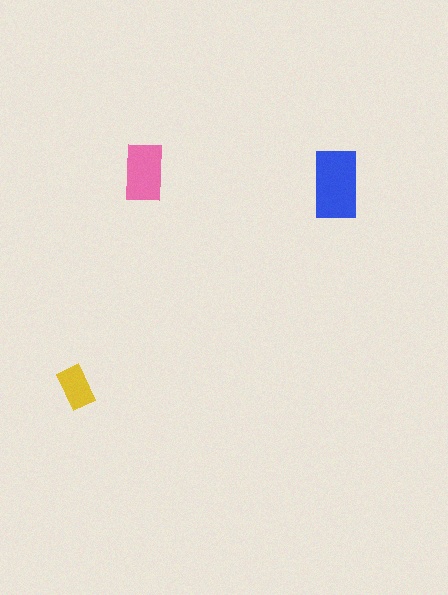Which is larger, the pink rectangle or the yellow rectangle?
The pink one.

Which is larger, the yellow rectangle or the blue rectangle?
The blue one.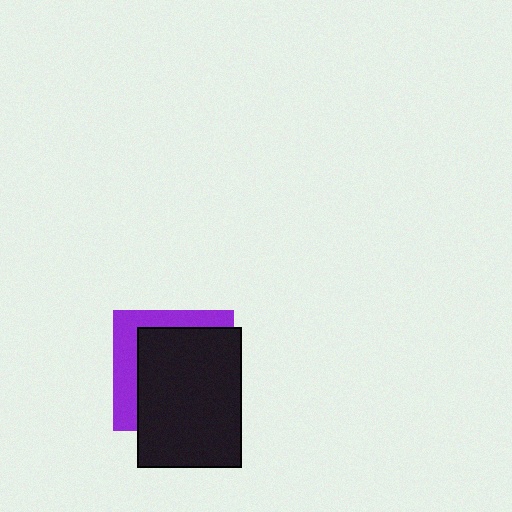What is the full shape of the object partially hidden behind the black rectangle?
The partially hidden object is a purple square.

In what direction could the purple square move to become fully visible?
The purple square could move toward the upper-left. That would shift it out from behind the black rectangle entirely.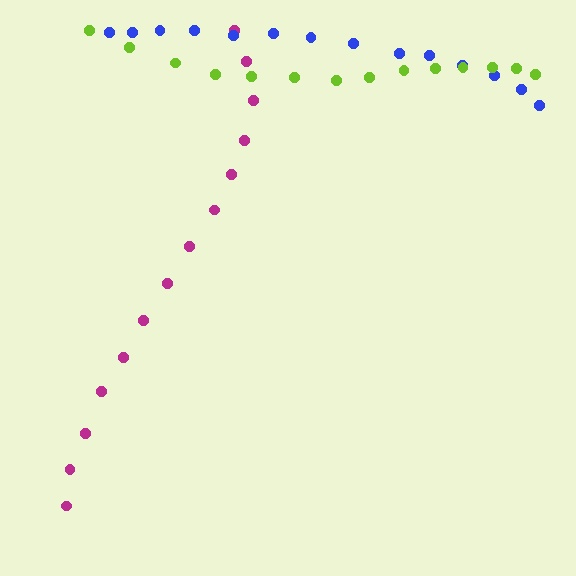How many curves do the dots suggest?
There are 3 distinct paths.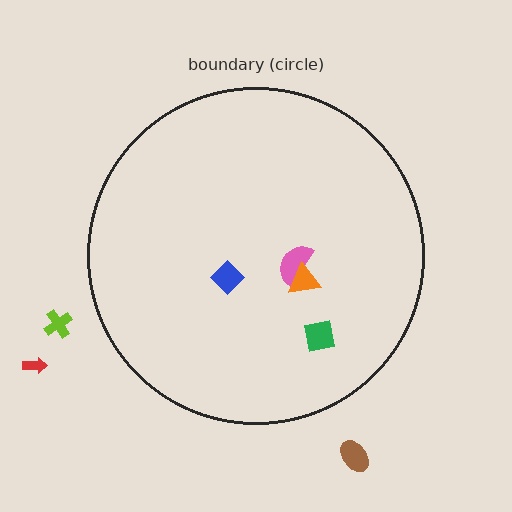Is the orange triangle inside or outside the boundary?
Inside.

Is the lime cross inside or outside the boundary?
Outside.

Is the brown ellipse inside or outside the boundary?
Outside.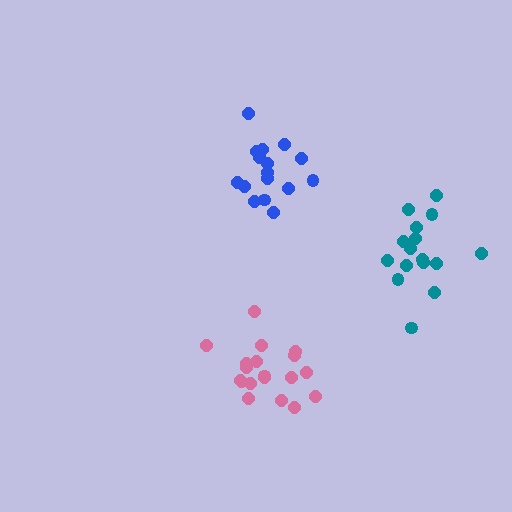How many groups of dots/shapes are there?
There are 3 groups.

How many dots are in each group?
Group 1: 16 dots, Group 2: 19 dots, Group 3: 16 dots (51 total).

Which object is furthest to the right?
The teal cluster is rightmost.